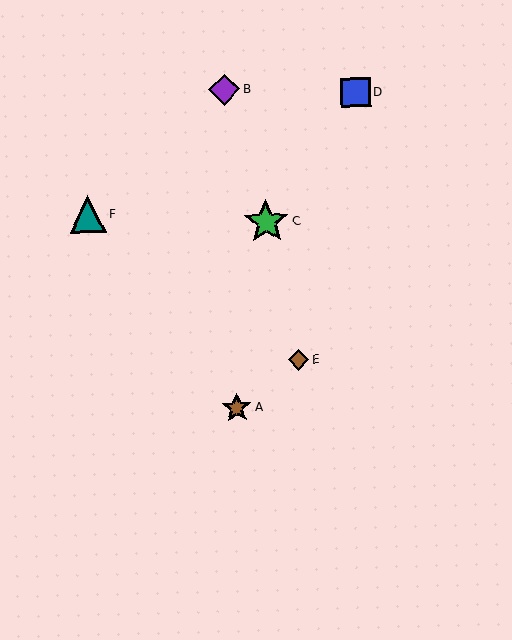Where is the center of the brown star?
The center of the brown star is at (237, 408).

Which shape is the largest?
The green star (labeled C) is the largest.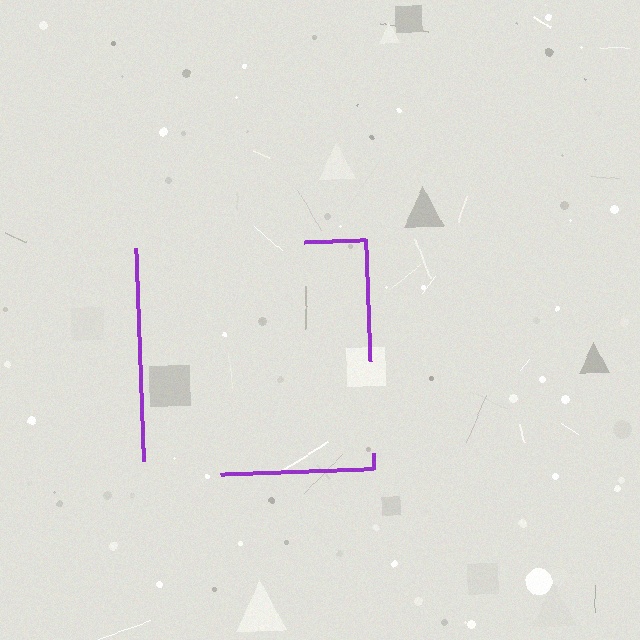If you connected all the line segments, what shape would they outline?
They would outline a square.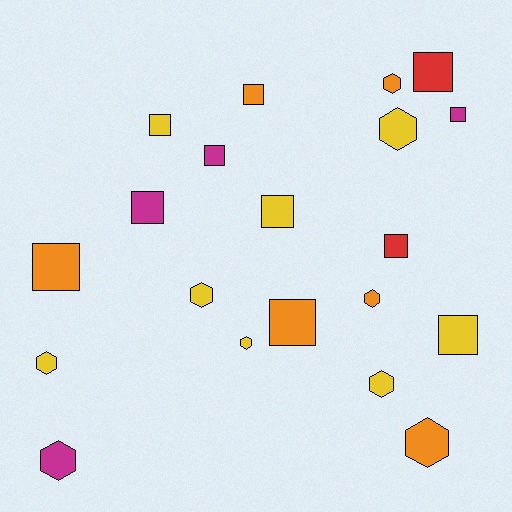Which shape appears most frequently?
Square, with 11 objects.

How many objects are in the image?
There are 20 objects.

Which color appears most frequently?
Yellow, with 8 objects.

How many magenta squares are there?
There are 3 magenta squares.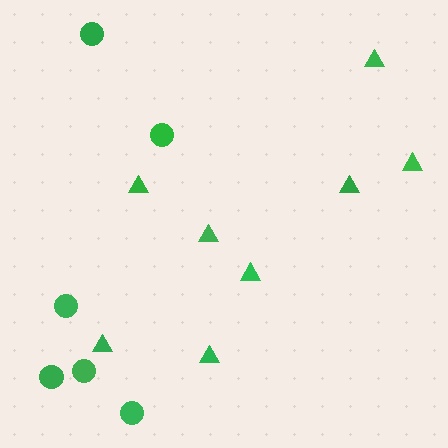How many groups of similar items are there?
There are 2 groups: one group of triangles (8) and one group of circles (6).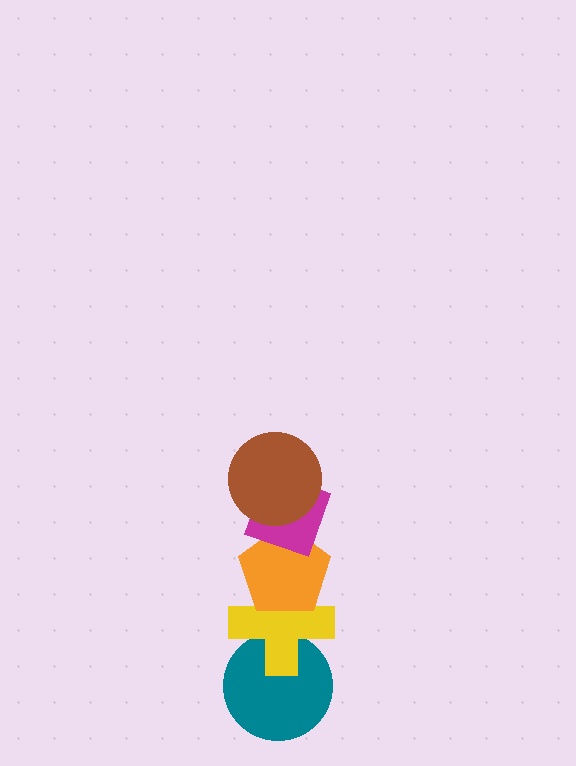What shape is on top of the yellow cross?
The orange pentagon is on top of the yellow cross.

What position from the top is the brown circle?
The brown circle is 1st from the top.